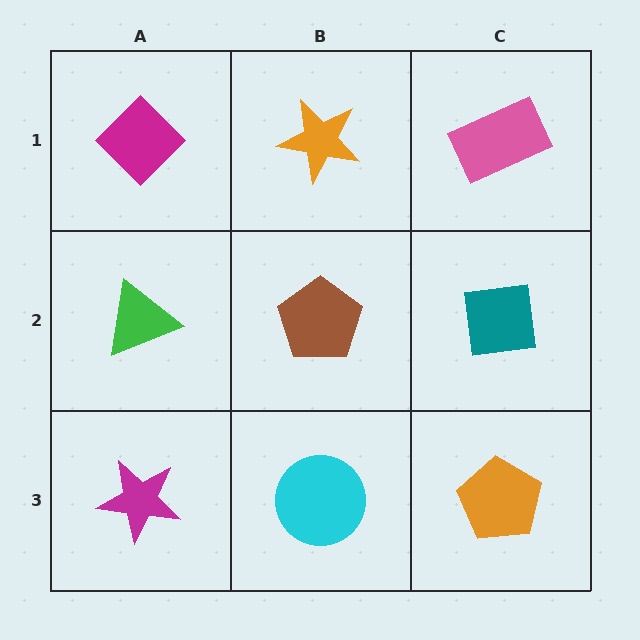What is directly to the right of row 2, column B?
A teal square.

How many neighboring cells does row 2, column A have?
3.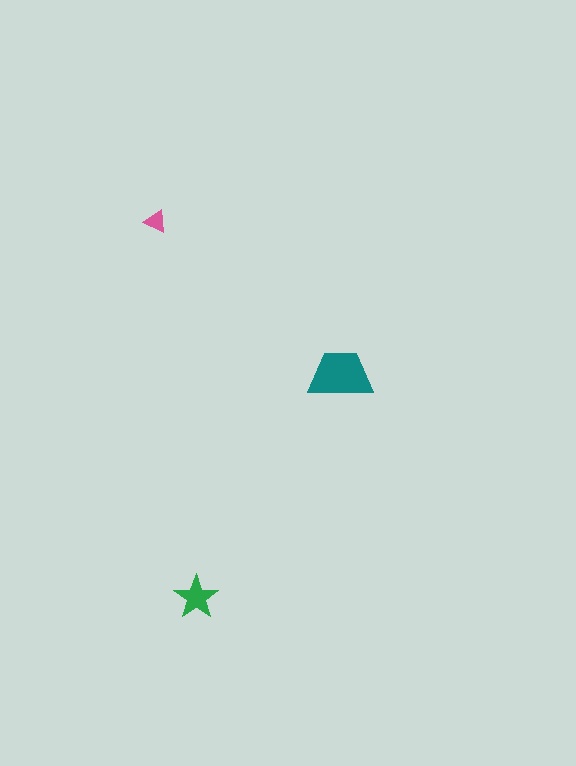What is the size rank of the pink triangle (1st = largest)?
3rd.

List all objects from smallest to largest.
The pink triangle, the green star, the teal trapezoid.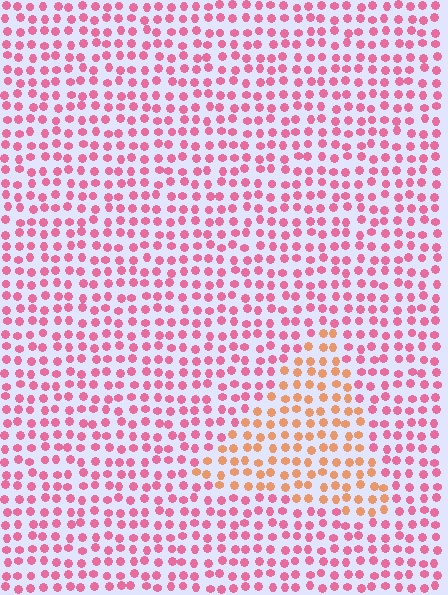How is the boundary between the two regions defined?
The boundary is defined purely by a slight shift in hue (about 46 degrees). Spacing, size, and orientation are identical on both sides.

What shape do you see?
I see a triangle.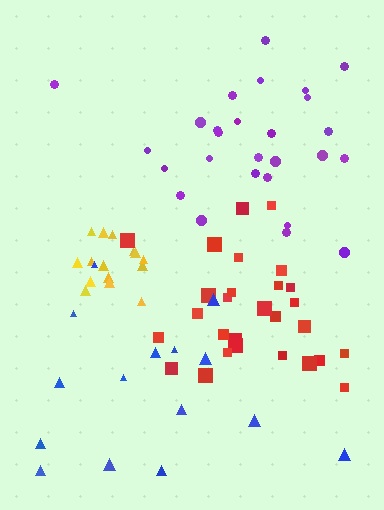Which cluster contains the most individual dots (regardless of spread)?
Red (28).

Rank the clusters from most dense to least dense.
yellow, red, purple, blue.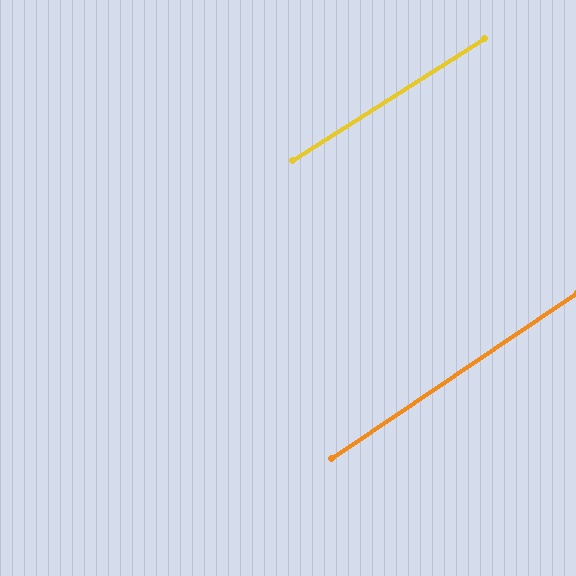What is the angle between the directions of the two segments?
Approximately 2 degrees.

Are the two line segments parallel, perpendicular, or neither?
Parallel — their directions differ by only 1.6°.